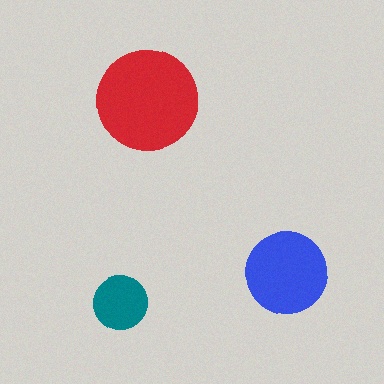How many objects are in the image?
There are 3 objects in the image.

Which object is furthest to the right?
The blue circle is rightmost.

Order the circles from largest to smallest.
the red one, the blue one, the teal one.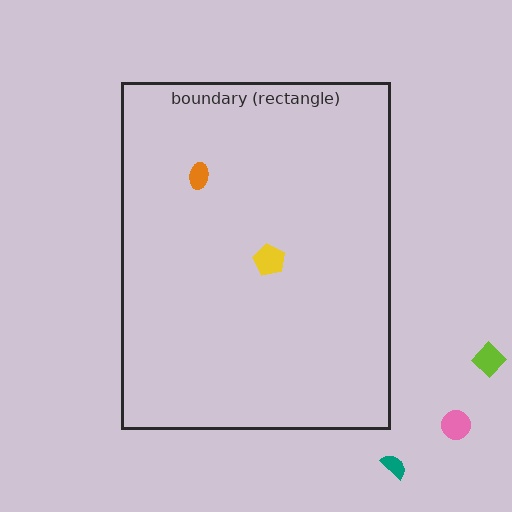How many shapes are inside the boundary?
2 inside, 3 outside.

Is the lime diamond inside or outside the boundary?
Outside.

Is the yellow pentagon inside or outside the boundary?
Inside.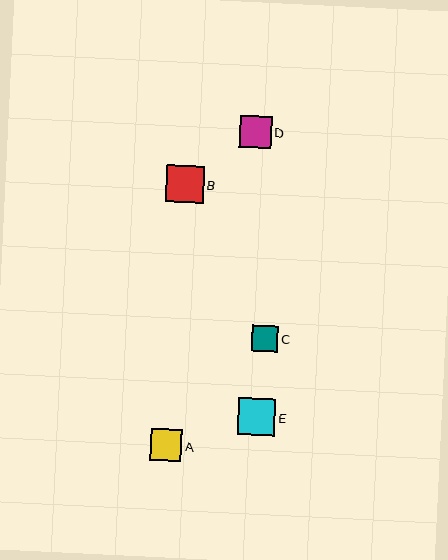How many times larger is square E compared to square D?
Square E is approximately 1.2 times the size of square D.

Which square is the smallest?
Square C is the smallest with a size of approximately 26 pixels.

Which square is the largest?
Square B is the largest with a size of approximately 37 pixels.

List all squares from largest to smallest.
From largest to smallest: B, E, D, A, C.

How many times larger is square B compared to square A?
Square B is approximately 1.2 times the size of square A.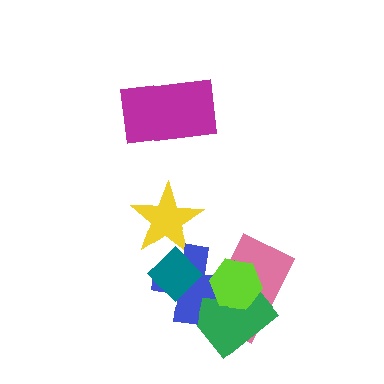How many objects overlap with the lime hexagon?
3 objects overlap with the lime hexagon.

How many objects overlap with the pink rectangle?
3 objects overlap with the pink rectangle.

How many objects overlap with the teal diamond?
2 objects overlap with the teal diamond.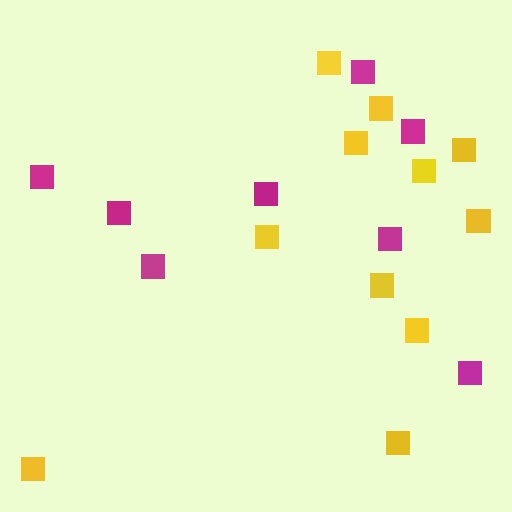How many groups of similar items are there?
There are 2 groups: one group of yellow squares (11) and one group of magenta squares (8).